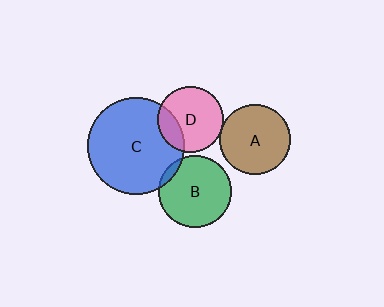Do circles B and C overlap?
Yes.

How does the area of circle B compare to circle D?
Approximately 1.2 times.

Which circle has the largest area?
Circle C (blue).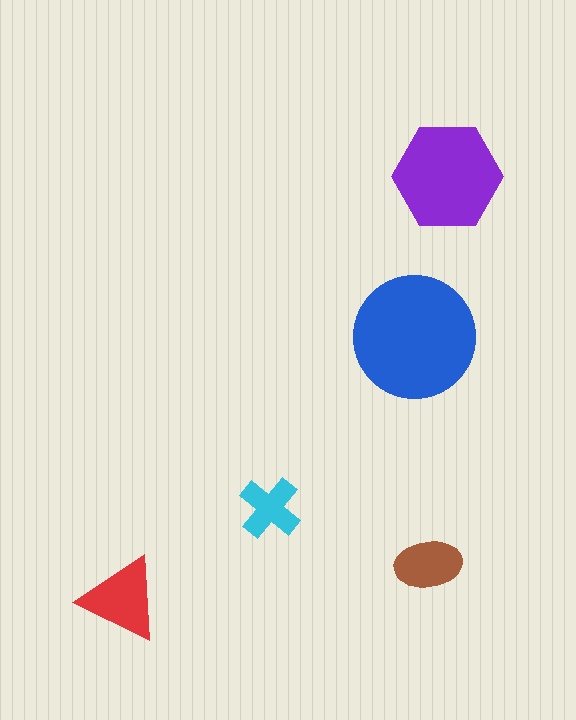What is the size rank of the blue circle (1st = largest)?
1st.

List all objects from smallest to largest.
The cyan cross, the brown ellipse, the red triangle, the purple hexagon, the blue circle.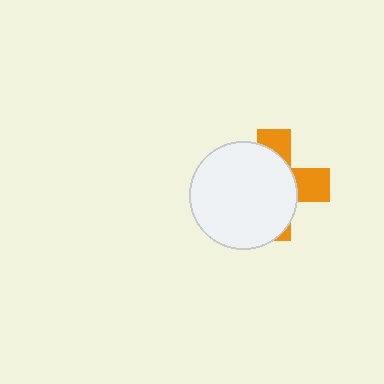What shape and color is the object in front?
The object in front is a white circle.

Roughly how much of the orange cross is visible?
A small part of it is visible (roughly 32%).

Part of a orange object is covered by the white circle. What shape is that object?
It is a cross.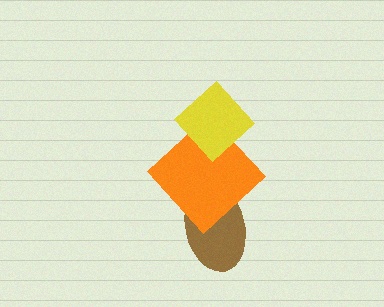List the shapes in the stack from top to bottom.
From top to bottom: the yellow diamond, the orange diamond, the brown ellipse.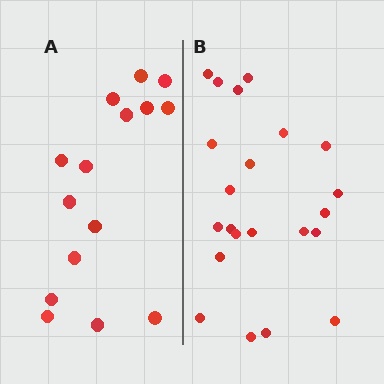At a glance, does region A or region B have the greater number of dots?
Region B (the right region) has more dots.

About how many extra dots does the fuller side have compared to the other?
Region B has roughly 8 or so more dots than region A.